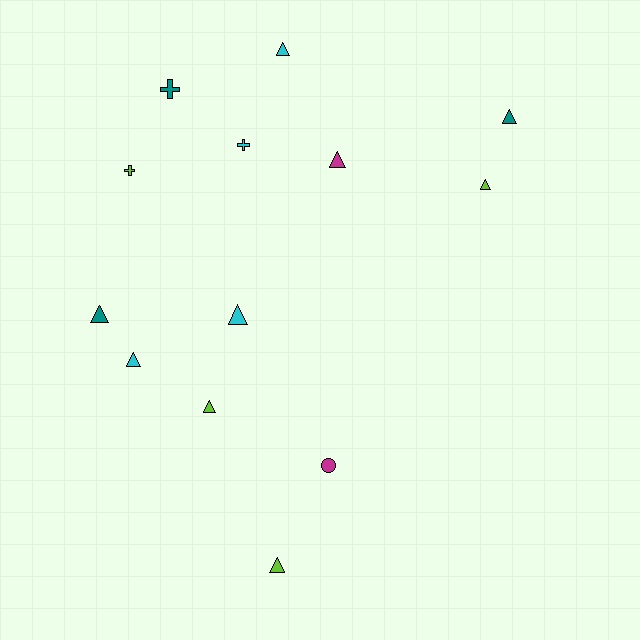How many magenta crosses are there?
There are no magenta crosses.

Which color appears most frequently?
Cyan, with 4 objects.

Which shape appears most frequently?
Triangle, with 9 objects.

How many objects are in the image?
There are 13 objects.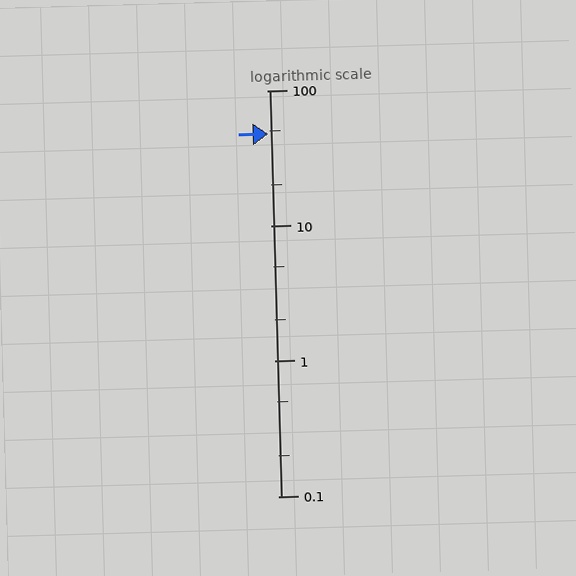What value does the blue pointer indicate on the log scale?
The pointer indicates approximately 48.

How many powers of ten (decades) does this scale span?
The scale spans 3 decades, from 0.1 to 100.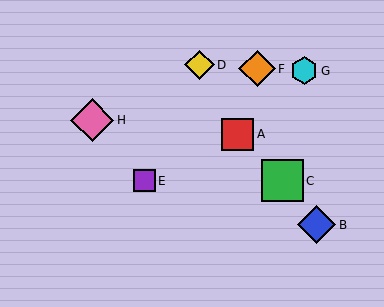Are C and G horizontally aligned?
No, C is at y≈181 and G is at y≈71.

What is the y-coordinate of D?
Object D is at y≈65.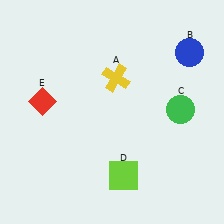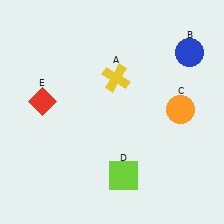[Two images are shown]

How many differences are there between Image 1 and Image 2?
There is 1 difference between the two images.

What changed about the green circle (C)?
In Image 1, C is green. In Image 2, it changed to orange.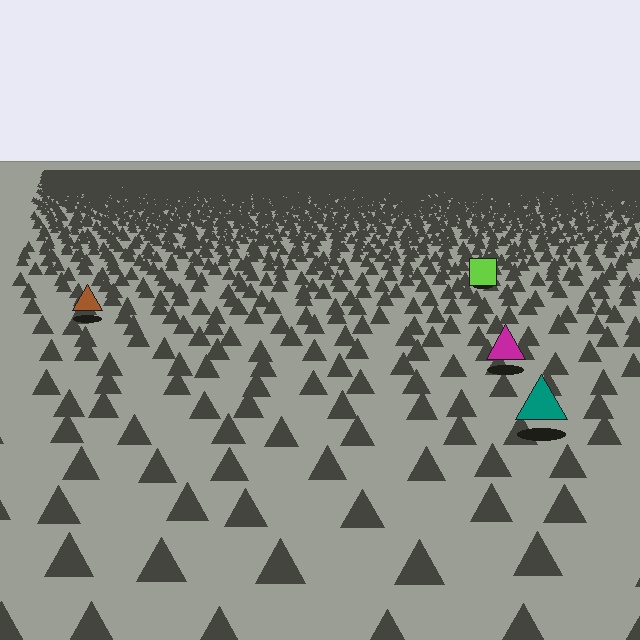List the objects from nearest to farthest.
From nearest to farthest: the teal triangle, the magenta triangle, the brown triangle, the lime square.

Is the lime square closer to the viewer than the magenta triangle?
No. The magenta triangle is closer — you can tell from the texture gradient: the ground texture is coarser near it.